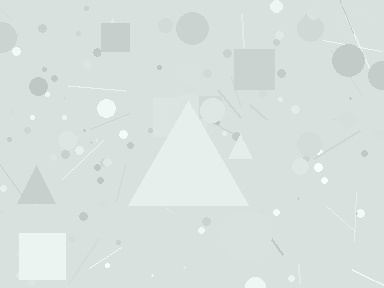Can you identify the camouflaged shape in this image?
The camouflaged shape is a triangle.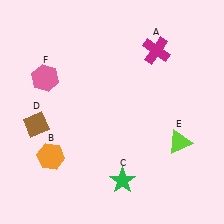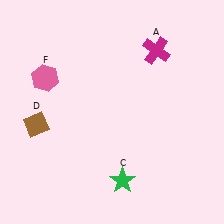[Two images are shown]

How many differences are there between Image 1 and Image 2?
There are 2 differences between the two images.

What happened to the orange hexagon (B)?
The orange hexagon (B) was removed in Image 2. It was in the bottom-left area of Image 1.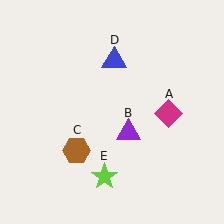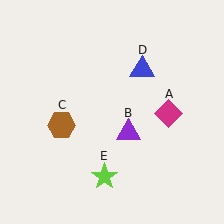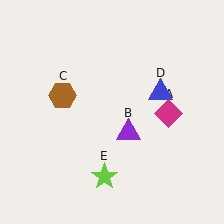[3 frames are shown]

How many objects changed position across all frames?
2 objects changed position: brown hexagon (object C), blue triangle (object D).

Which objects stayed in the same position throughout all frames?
Magenta diamond (object A) and purple triangle (object B) and lime star (object E) remained stationary.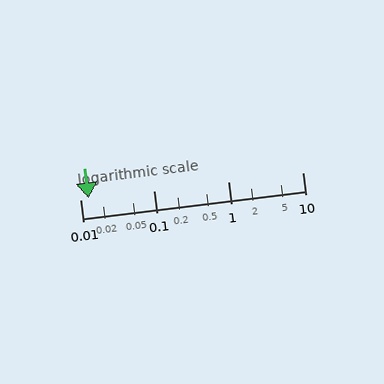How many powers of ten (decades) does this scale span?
The scale spans 3 decades, from 0.01 to 10.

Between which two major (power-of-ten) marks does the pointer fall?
The pointer is between 0.01 and 0.1.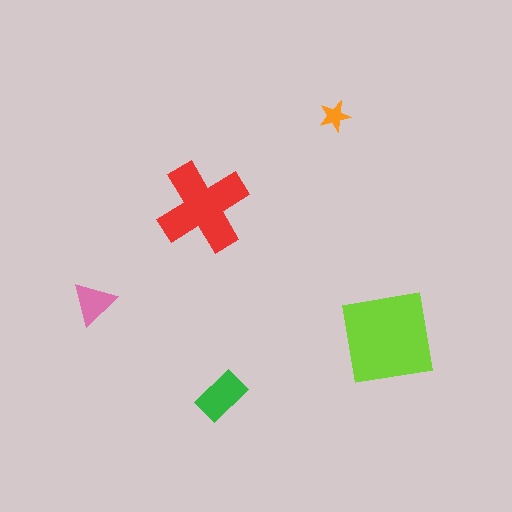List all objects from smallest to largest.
The orange star, the pink triangle, the green rectangle, the red cross, the lime square.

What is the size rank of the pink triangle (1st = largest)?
4th.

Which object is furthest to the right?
The lime square is rightmost.